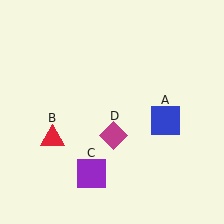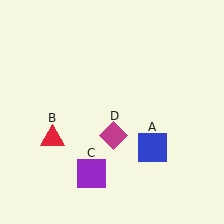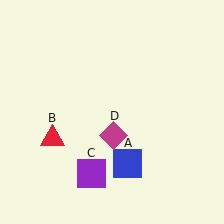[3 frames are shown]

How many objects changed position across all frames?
1 object changed position: blue square (object A).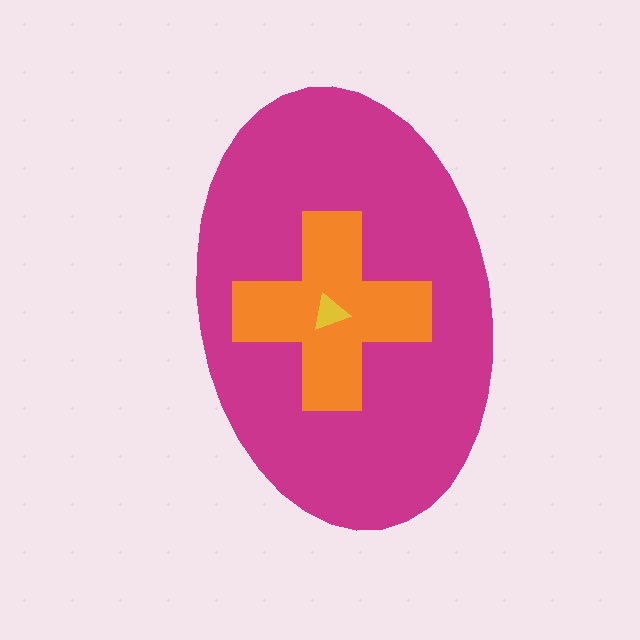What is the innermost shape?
The yellow triangle.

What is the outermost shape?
The magenta ellipse.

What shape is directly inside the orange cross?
The yellow triangle.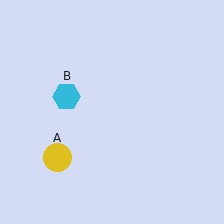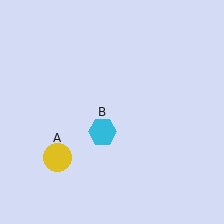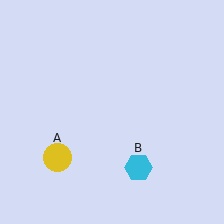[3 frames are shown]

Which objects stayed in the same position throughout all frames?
Yellow circle (object A) remained stationary.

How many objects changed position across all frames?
1 object changed position: cyan hexagon (object B).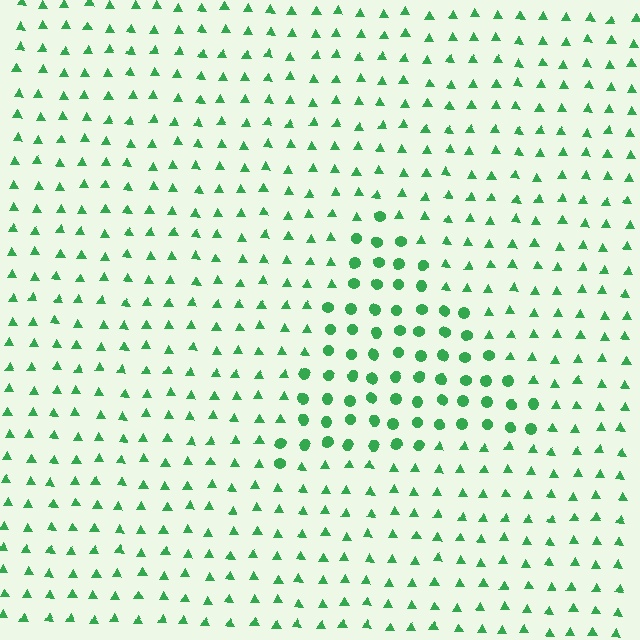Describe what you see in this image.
The image is filled with small green elements arranged in a uniform grid. A triangle-shaped region contains circles, while the surrounding area contains triangles. The boundary is defined purely by the change in element shape.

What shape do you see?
I see a triangle.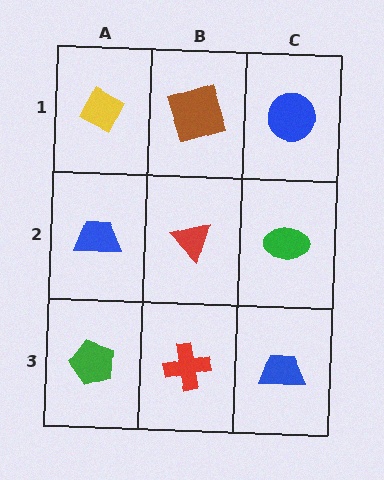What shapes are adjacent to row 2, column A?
A yellow diamond (row 1, column A), a green pentagon (row 3, column A), a red triangle (row 2, column B).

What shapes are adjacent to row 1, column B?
A red triangle (row 2, column B), a yellow diamond (row 1, column A), a blue circle (row 1, column C).